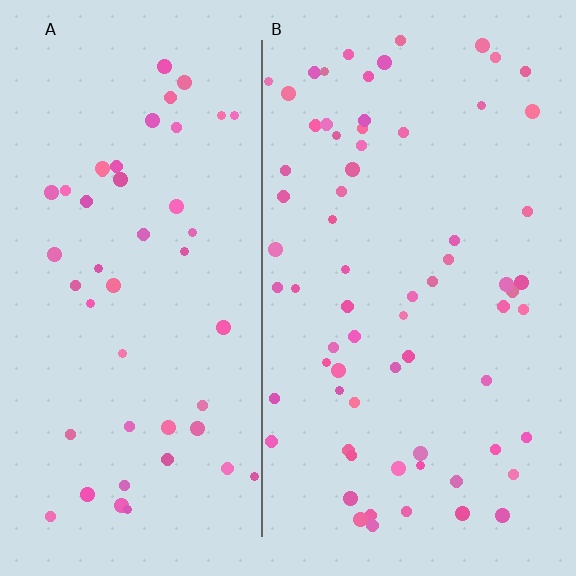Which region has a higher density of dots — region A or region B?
B (the right).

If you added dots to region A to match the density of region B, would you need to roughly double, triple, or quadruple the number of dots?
Approximately double.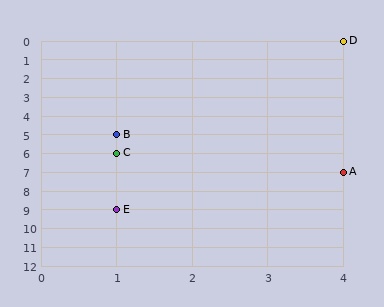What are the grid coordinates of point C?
Point C is at grid coordinates (1, 6).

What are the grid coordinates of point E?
Point E is at grid coordinates (1, 9).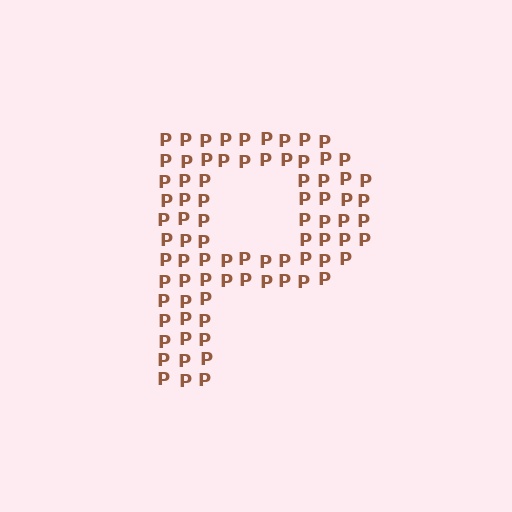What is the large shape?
The large shape is the letter P.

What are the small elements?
The small elements are letter P's.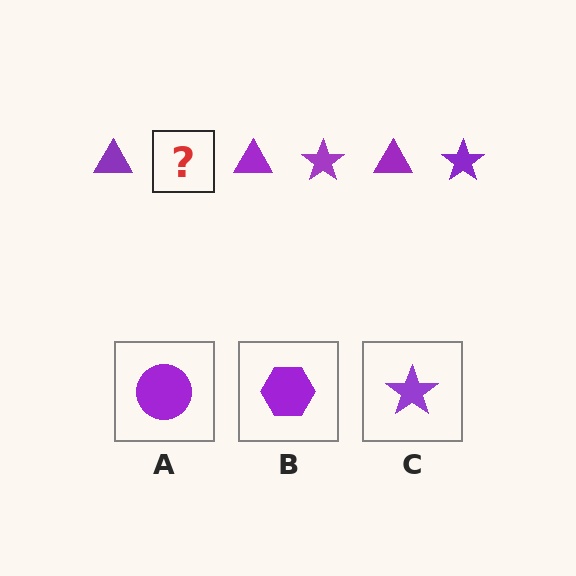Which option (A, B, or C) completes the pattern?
C.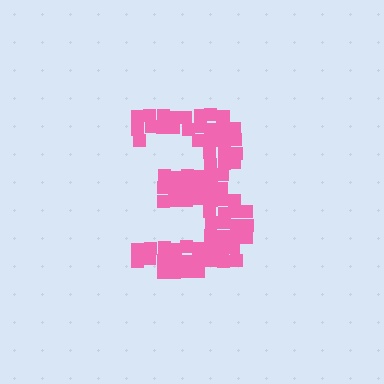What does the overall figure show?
The overall figure shows the digit 3.